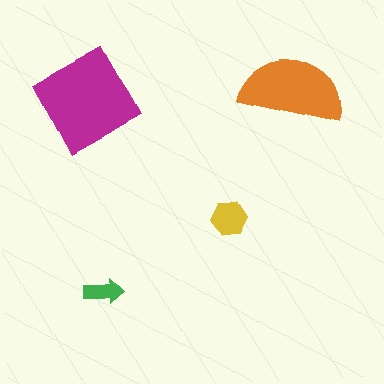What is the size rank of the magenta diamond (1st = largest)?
1st.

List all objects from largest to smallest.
The magenta diamond, the orange semicircle, the yellow hexagon, the green arrow.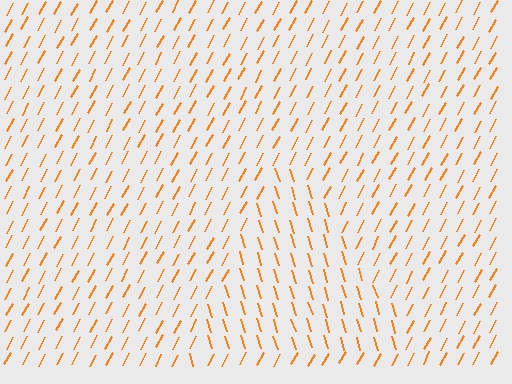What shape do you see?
I see a triangle.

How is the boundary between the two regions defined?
The boundary is defined purely by a change in line orientation (approximately 45 degrees difference). All lines are the same color and thickness.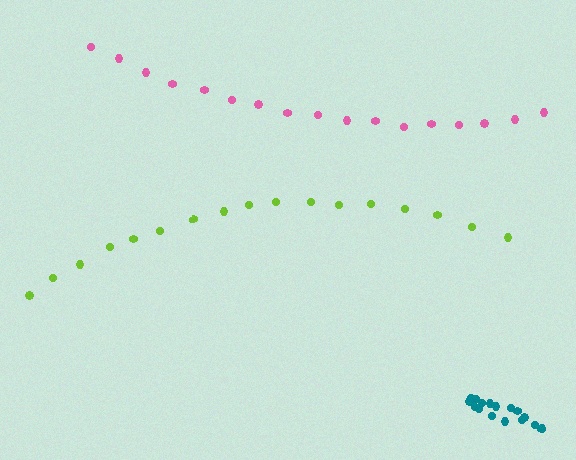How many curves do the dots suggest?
There are 3 distinct paths.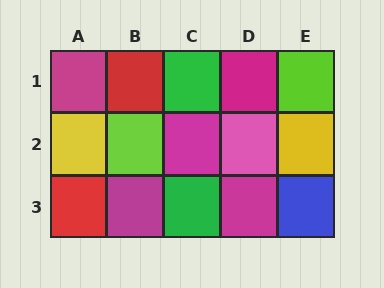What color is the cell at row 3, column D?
Magenta.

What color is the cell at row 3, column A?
Red.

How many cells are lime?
2 cells are lime.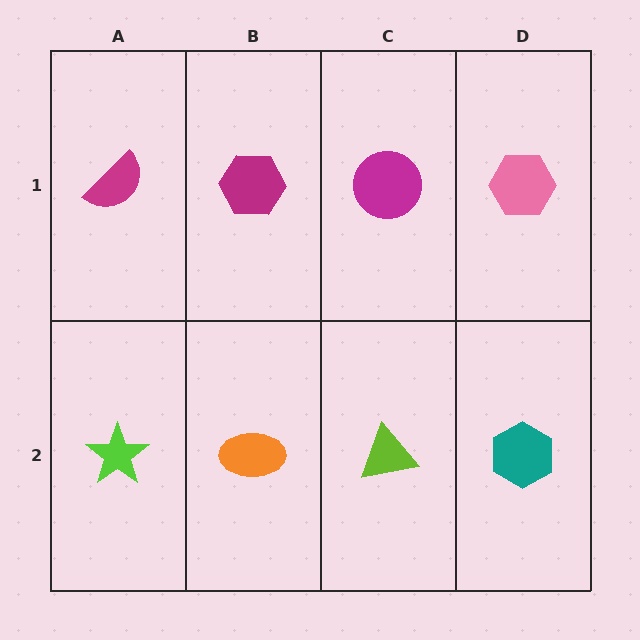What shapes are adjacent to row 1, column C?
A lime triangle (row 2, column C), a magenta hexagon (row 1, column B), a pink hexagon (row 1, column D).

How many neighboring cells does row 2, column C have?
3.